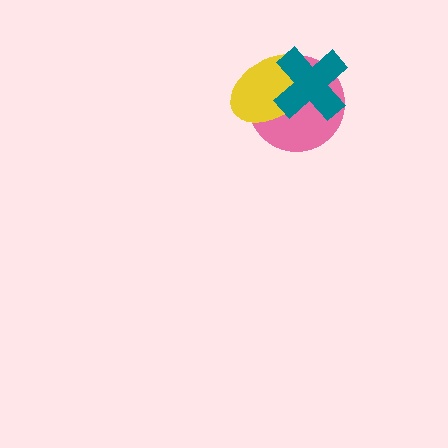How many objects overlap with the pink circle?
2 objects overlap with the pink circle.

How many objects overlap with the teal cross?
2 objects overlap with the teal cross.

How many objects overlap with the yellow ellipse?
2 objects overlap with the yellow ellipse.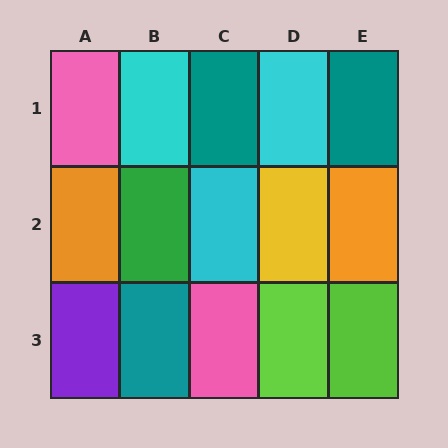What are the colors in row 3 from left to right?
Purple, teal, pink, lime, lime.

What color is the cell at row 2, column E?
Orange.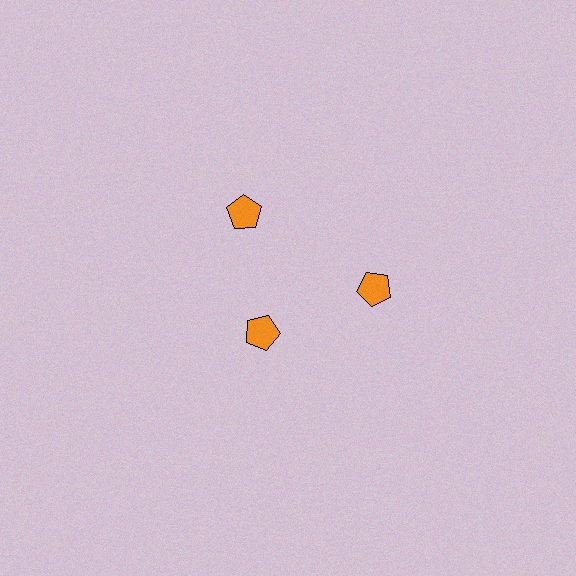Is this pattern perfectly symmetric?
No. The 3 orange pentagons are arranged in a ring, but one element near the 7 o'clock position is pulled inward toward the center, breaking the 3-fold rotational symmetry.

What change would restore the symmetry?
The symmetry would be restored by moving it outward, back onto the ring so that all 3 pentagons sit at equal angles and equal distance from the center.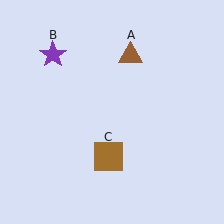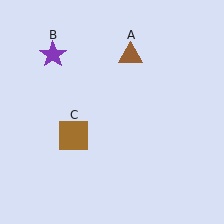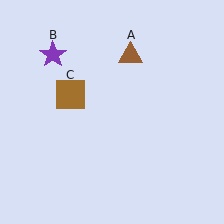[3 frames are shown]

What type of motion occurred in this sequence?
The brown square (object C) rotated clockwise around the center of the scene.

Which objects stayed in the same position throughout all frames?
Brown triangle (object A) and purple star (object B) remained stationary.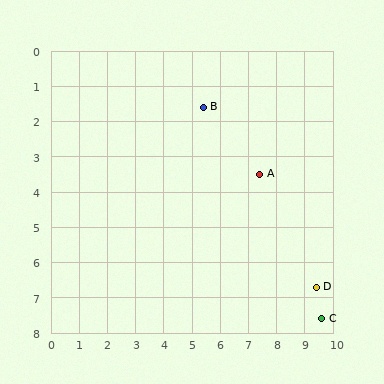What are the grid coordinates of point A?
Point A is at approximately (7.4, 3.5).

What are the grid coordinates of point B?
Point B is at approximately (5.4, 1.6).